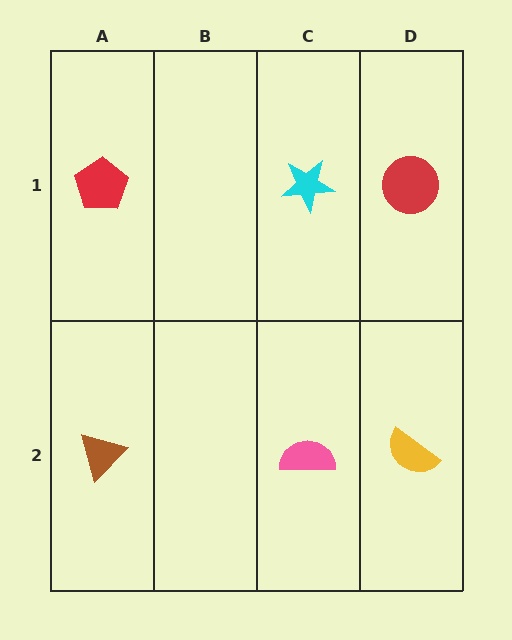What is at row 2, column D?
A yellow semicircle.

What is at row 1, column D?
A red circle.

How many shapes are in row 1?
3 shapes.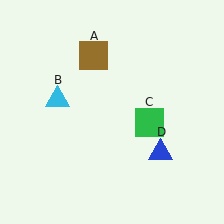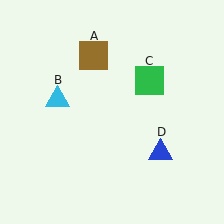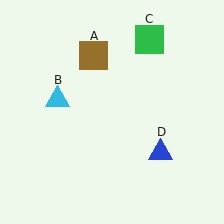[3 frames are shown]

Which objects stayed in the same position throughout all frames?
Brown square (object A) and cyan triangle (object B) and blue triangle (object D) remained stationary.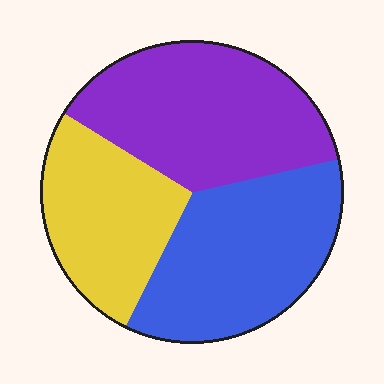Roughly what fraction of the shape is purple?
Purple covers around 40% of the shape.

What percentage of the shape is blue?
Blue takes up about three eighths (3/8) of the shape.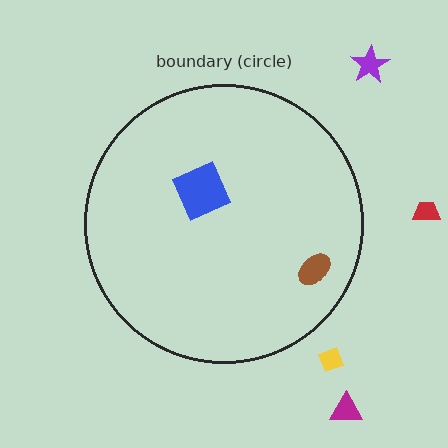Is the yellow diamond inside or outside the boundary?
Outside.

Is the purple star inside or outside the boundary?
Outside.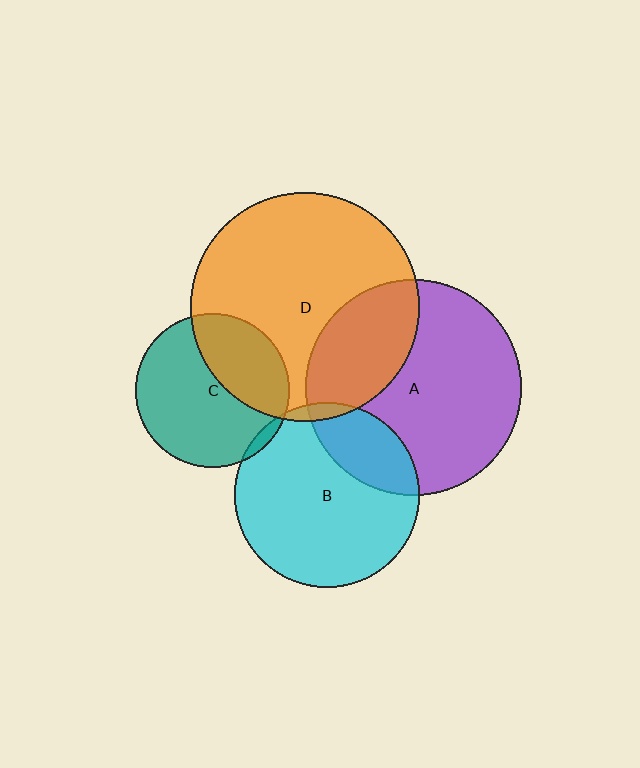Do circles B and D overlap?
Yes.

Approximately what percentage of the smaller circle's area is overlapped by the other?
Approximately 5%.